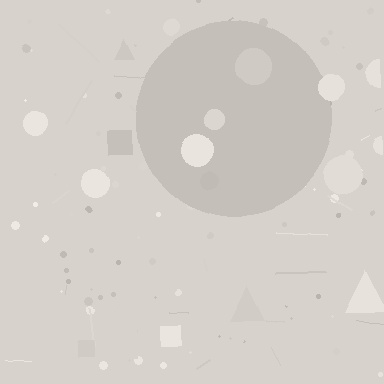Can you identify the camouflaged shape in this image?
The camouflaged shape is a circle.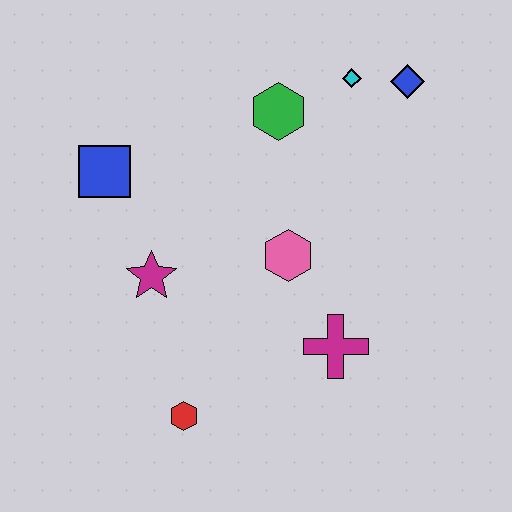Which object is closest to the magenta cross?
The pink hexagon is closest to the magenta cross.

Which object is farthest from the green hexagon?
The red hexagon is farthest from the green hexagon.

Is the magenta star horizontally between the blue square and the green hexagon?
Yes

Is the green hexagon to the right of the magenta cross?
No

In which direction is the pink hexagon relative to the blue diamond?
The pink hexagon is below the blue diamond.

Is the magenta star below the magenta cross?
No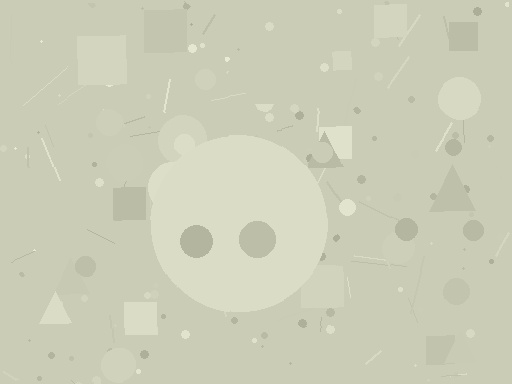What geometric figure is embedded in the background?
A circle is embedded in the background.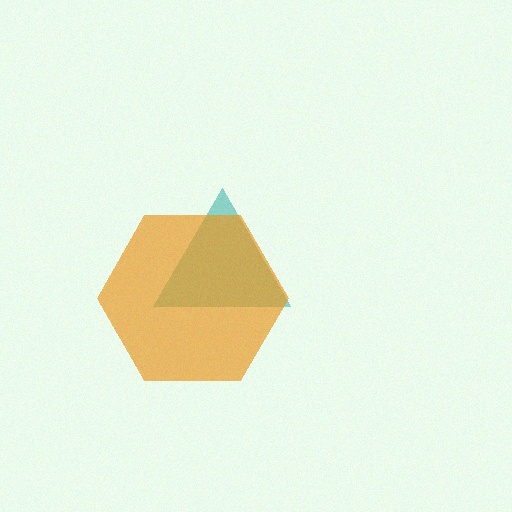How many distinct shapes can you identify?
There are 2 distinct shapes: a teal triangle, an orange hexagon.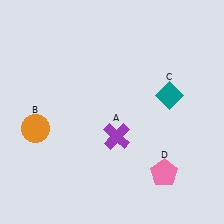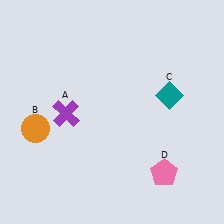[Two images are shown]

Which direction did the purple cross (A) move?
The purple cross (A) moved left.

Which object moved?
The purple cross (A) moved left.